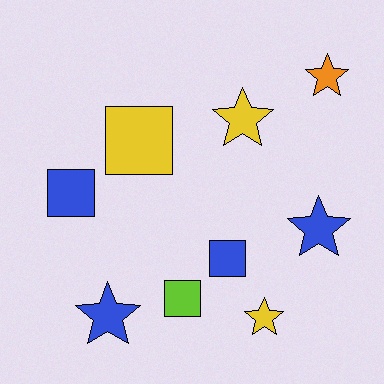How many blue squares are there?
There are 2 blue squares.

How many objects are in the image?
There are 9 objects.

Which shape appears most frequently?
Star, with 5 objects.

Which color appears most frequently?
Blue, with 4 objects.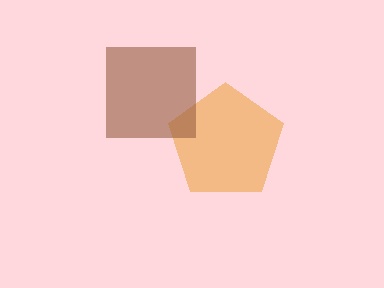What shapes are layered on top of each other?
The layered shapes are: an orange pentagon, a brown square.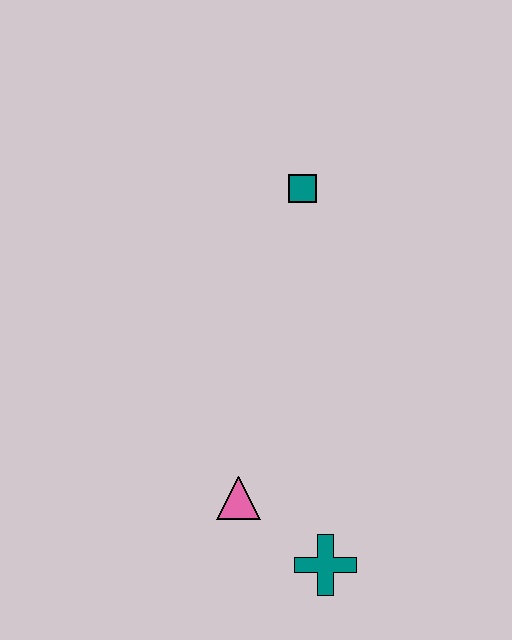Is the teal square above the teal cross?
Yes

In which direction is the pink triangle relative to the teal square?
The pink triangle is below the teal square.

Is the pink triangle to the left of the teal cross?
Yes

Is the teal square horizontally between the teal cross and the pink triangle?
Yes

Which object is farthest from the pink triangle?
The teal square is farthest from the pink triangle.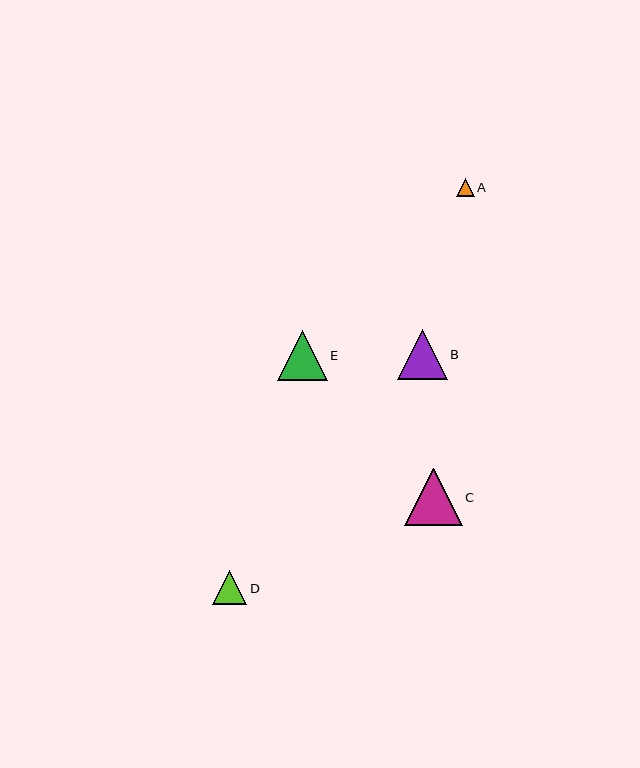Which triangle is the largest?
Triangle C is the largest with a size of approximately 58 pixels.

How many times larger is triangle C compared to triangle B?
Triangle C is approximately 1.2 times the size of triangle B.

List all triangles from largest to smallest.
From largest to smallest: C, E, B, D, A.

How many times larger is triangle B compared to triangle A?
Triangle B is approximately 2.7 times the size of triangle A.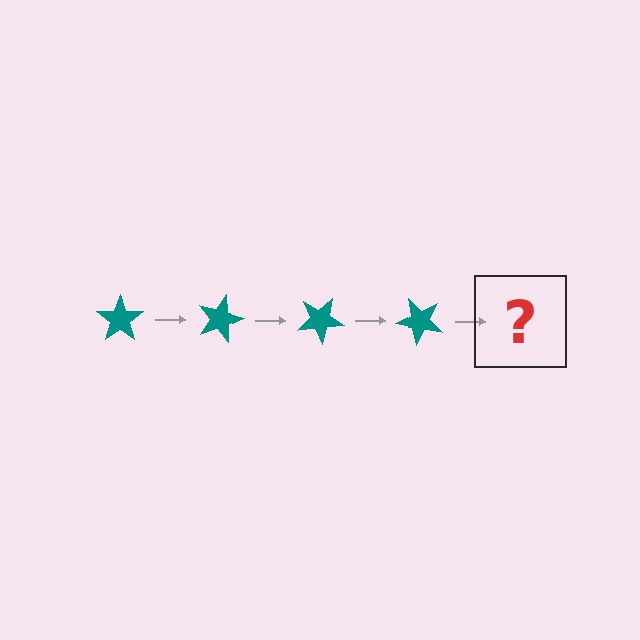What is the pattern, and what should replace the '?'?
The pattern is that the star rotates 15 degrees each step. The '?' should be a teal star rotated 60 degrees.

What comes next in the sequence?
The next element should be a teal star rotated 60 degrees.